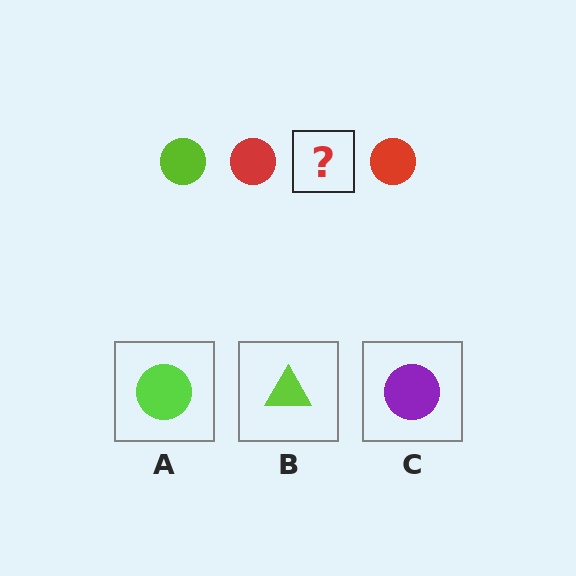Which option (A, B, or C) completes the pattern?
A.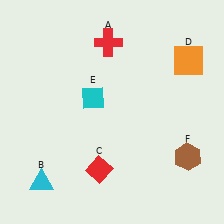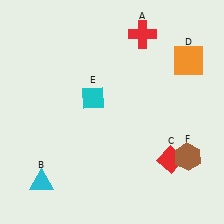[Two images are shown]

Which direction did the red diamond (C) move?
The red diamond (C) moved right.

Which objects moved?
The objects that moved are: the red cross (A), the red diamond (C).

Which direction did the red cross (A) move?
The red cross (A) moved right.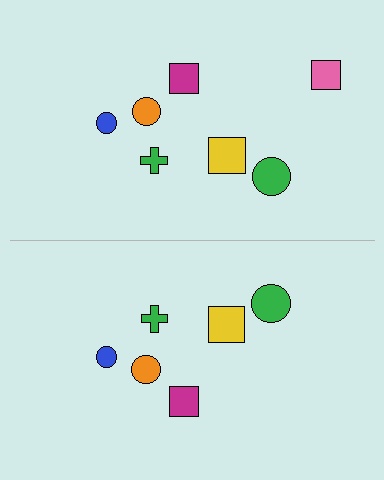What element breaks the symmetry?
A pink square is missing from the bottom side.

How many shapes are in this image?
There are 13 shapes in this image.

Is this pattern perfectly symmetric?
No, the pattern is not perfectly symmetric. A pink square is missing from the bottom side.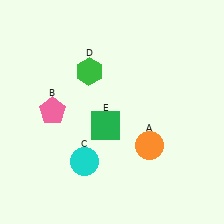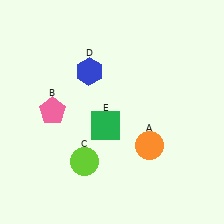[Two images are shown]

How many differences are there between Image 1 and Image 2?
There are 2 differences between the two images.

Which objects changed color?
C changed from cyan to lime. D changed from green to blue.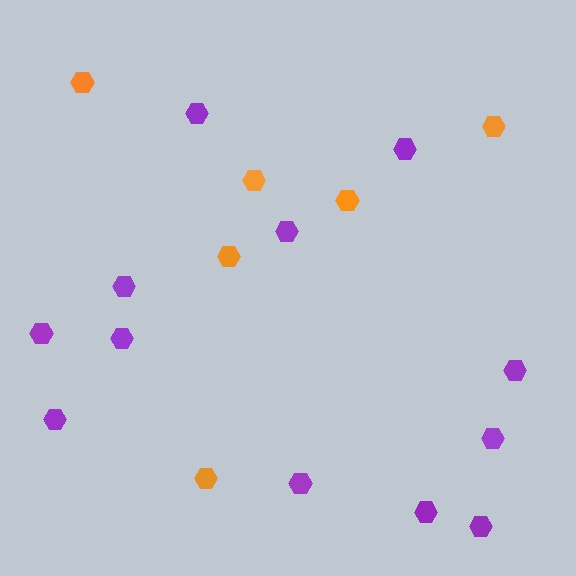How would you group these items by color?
There are 2 groups: one group of purple hexagons (12) and one group of orange hexagons (6).